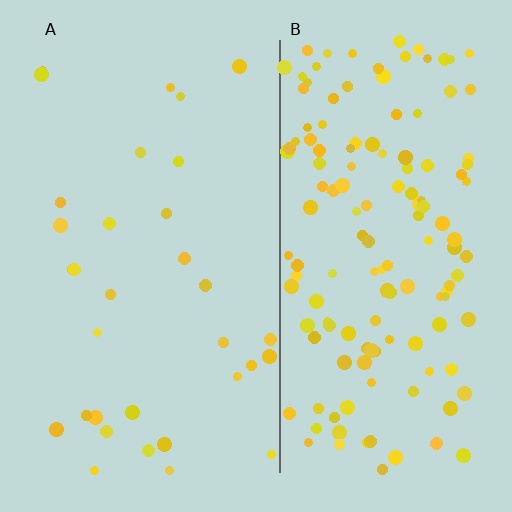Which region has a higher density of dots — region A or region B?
B (the right).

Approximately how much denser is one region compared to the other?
Approximately 4.5× — region B over region A.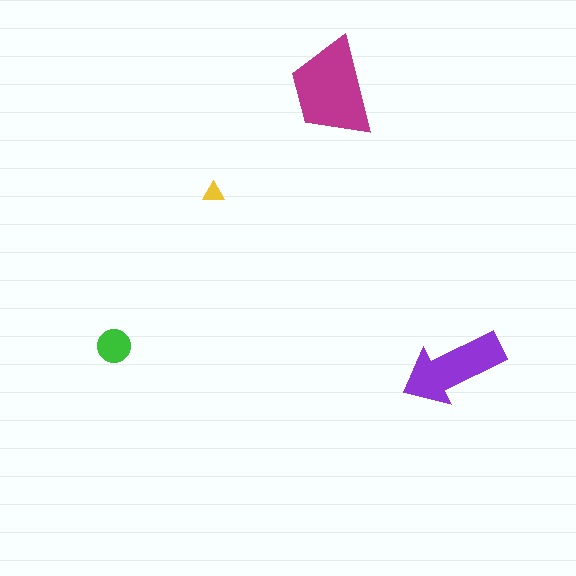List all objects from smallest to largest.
The yellow triangle, the green circle, the purple arrow, the magenta trapezoid.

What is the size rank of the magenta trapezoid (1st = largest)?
1st.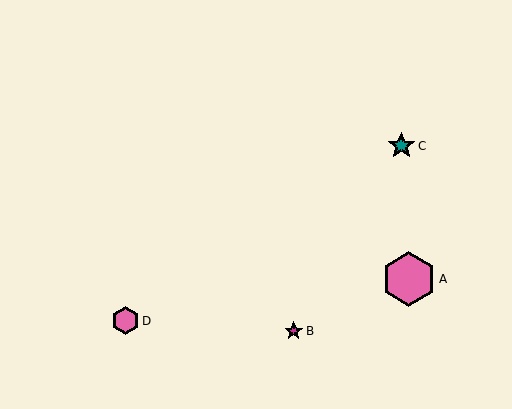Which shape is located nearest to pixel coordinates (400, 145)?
The teal star (labeled C) at (401, 146) is nearest to that location.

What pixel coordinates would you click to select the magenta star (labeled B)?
Click at (294, 331) to select the magenta star B.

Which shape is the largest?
The pink hexagon (labeled A) is the largest.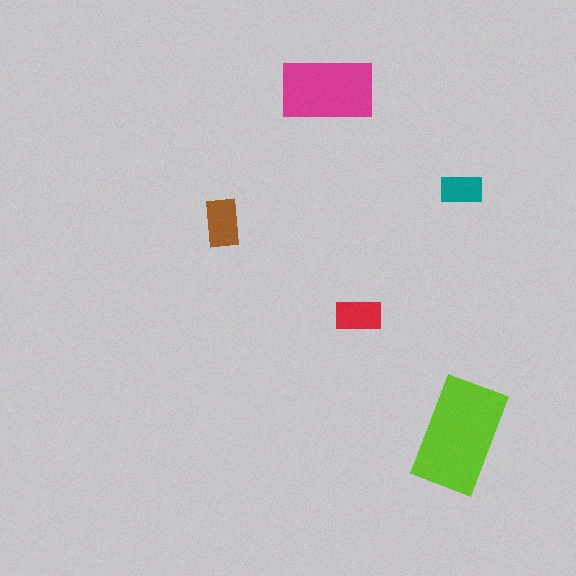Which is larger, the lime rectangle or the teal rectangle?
The lime one.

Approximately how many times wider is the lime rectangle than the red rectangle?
About 2.5 times wider.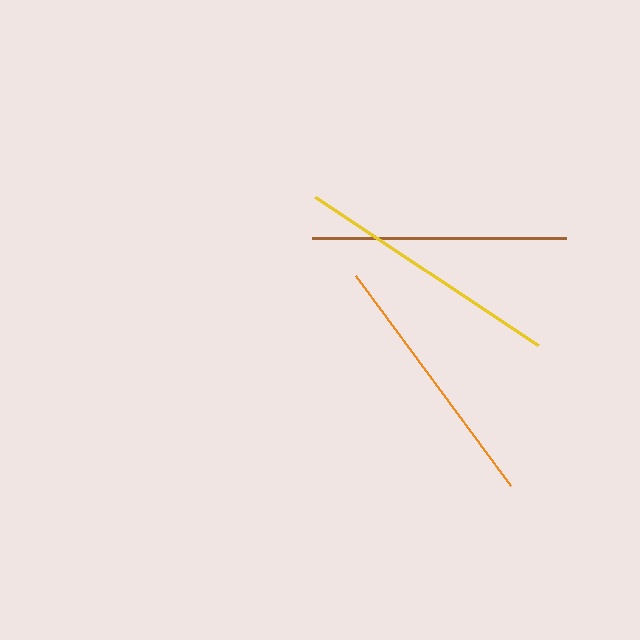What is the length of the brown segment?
The brown segment is approximately 254 pixels long.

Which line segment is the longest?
The yellow line is the longest at approximately 268 pixels.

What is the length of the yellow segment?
The yellow segment is approximately 268 pixels long.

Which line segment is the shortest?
The brown line is the shortest at approximately 254 pixels.